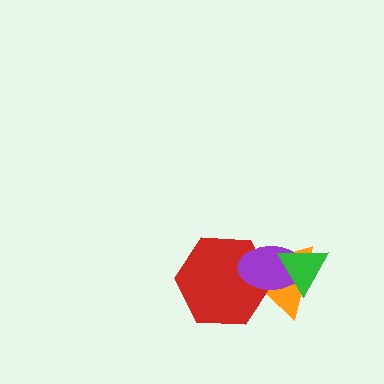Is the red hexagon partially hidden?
Yes, it is partially covered by another shape.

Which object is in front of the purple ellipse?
The green triangle is in front of the purple ellipse.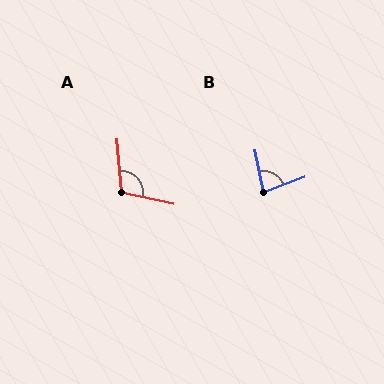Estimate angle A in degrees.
Approximately 107 degrees.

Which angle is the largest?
A, at approximately 107 degrees.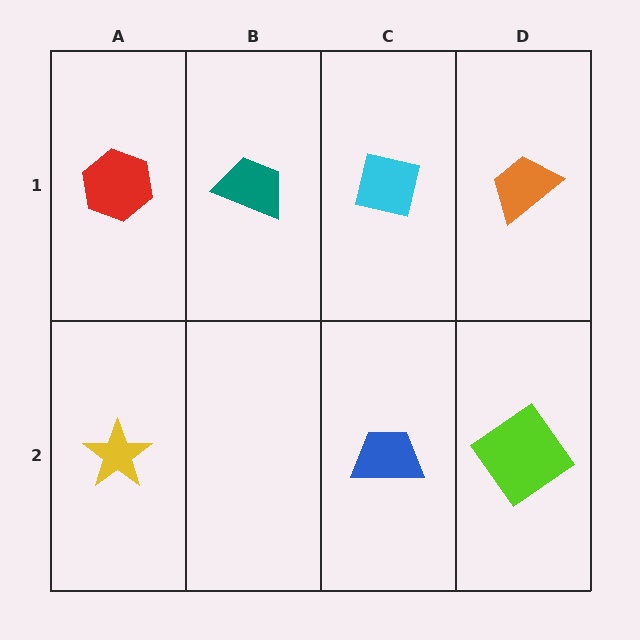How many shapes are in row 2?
3 shapes.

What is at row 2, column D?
A lime diamond.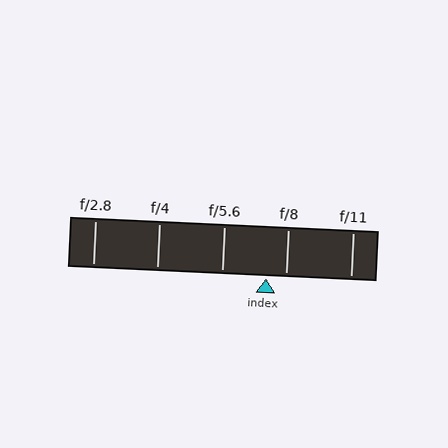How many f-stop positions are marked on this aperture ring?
There are 5 f-stop positions marked.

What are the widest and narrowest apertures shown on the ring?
The widest aperture shown is f/2.8 and the narrowest is f/11.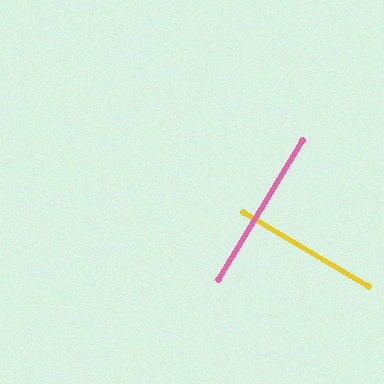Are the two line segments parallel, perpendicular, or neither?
Perpendicular — they meet at approximately 89°.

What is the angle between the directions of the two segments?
Approximately 89 degrees.